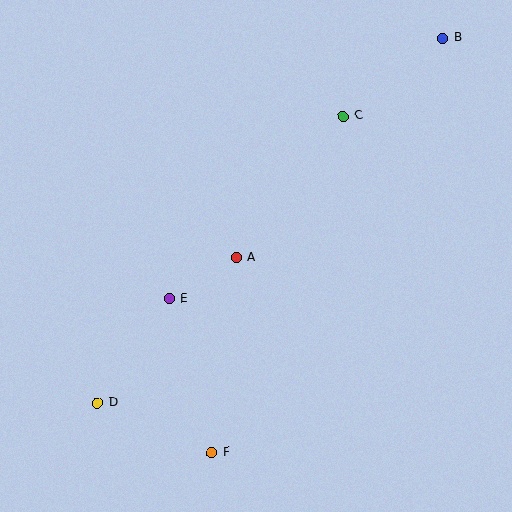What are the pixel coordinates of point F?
Point F is at (212, 452).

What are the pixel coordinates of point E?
Point E is at (169, 299).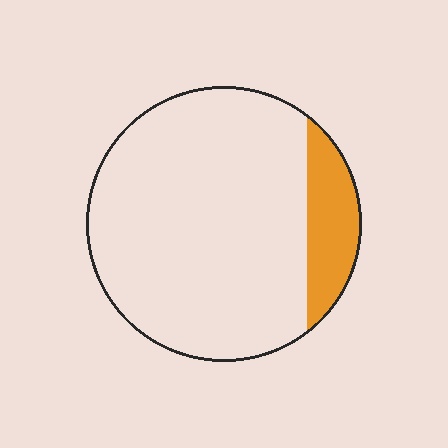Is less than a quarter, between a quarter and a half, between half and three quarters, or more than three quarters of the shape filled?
Less than a quarter.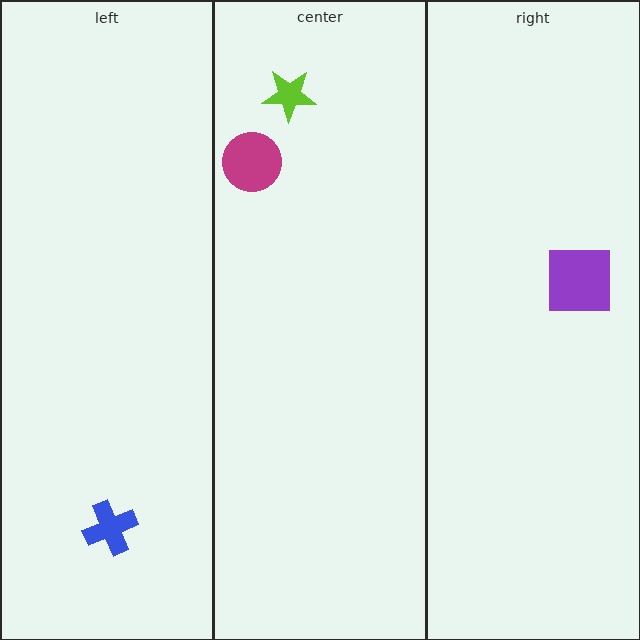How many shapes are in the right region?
1.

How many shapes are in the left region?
1.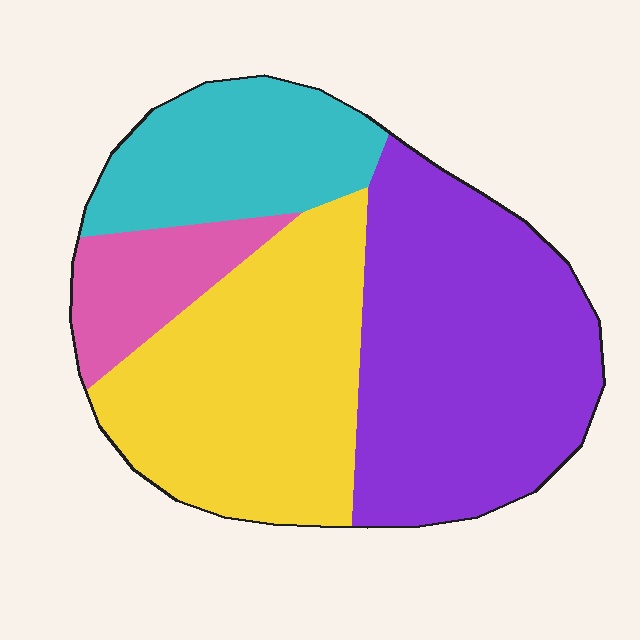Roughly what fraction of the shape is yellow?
Yellow takes up about one third (1/3) of the shape.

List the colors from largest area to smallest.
From largest to smallest: purple, yellow, cyan, pink.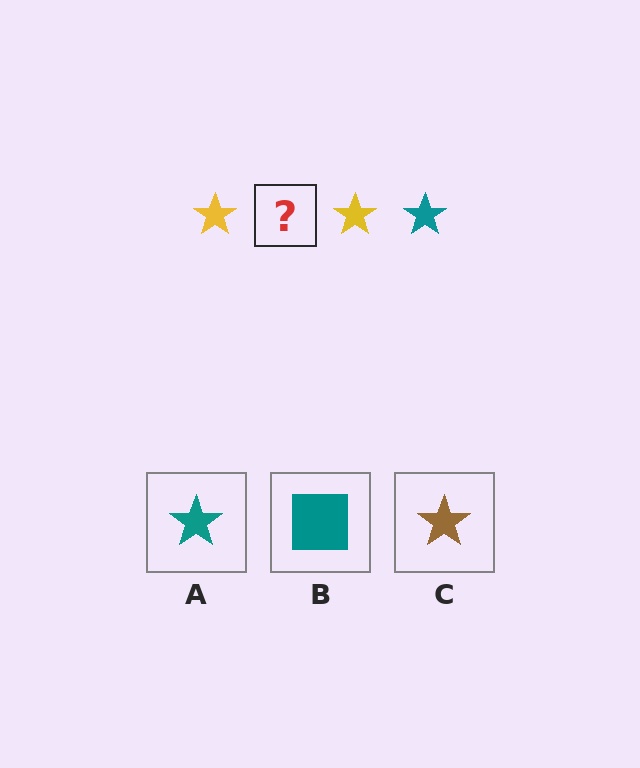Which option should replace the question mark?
Option A.